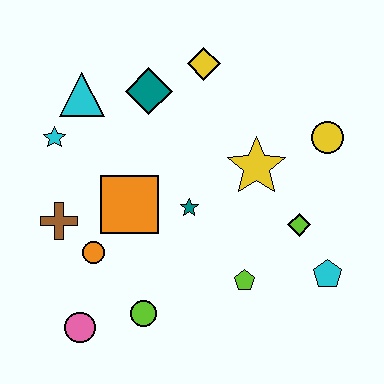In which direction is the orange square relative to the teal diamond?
The orange square is below the teal diamond.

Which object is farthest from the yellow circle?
The pink circle is farthest from the yellow circle.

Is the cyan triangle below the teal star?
No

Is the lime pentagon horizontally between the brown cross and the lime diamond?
Yes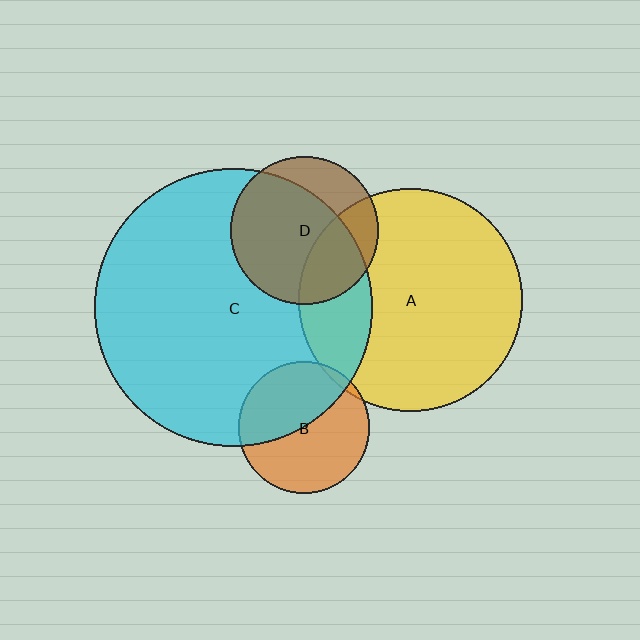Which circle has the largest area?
Circle C (cyan).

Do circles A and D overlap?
Yes.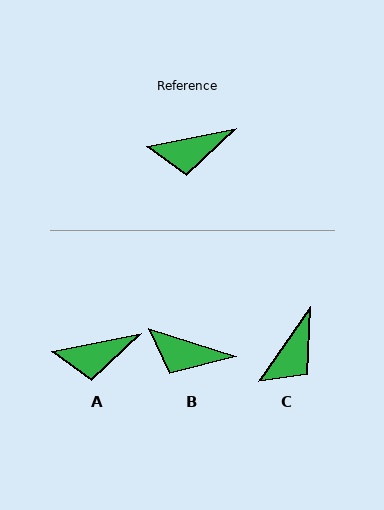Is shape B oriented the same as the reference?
No, it is off by about 29 degrees.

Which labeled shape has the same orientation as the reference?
A.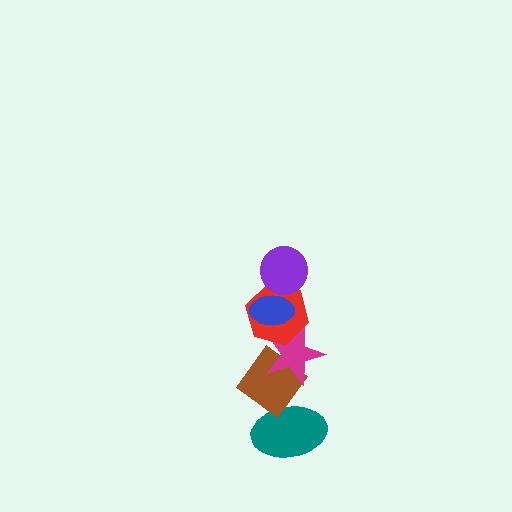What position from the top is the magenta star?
The magenta star is 4th from the top.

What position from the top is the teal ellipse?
The teal ellipse is 6th from the top.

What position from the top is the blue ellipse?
The blue ellipse is 2nd from the top.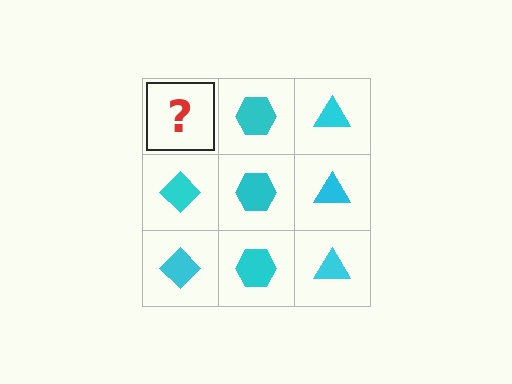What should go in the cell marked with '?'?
The missing cell should contain a cyan diamond.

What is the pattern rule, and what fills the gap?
The rule is that each column has a consistent shape. The gap should be filled with a cyan diamond.